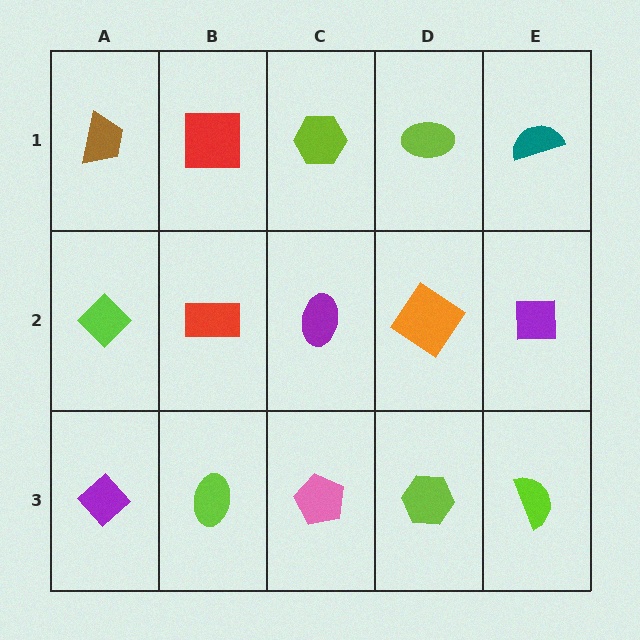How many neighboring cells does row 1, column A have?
2.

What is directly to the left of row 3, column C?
A lime ellipse.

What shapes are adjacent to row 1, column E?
A purple square (row 2, column E), a lime ellipse (row 1, column D).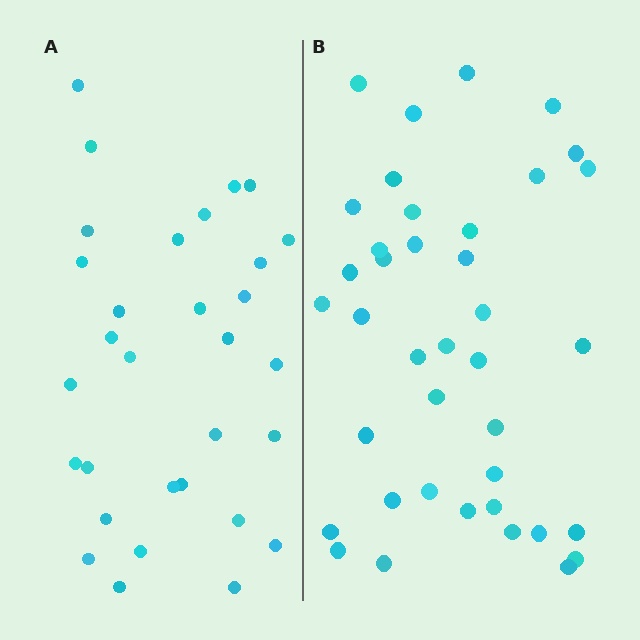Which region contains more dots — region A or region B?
Region B (the right region) has more dots.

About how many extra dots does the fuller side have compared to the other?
Region B has roughly 8 or so more dots than region A.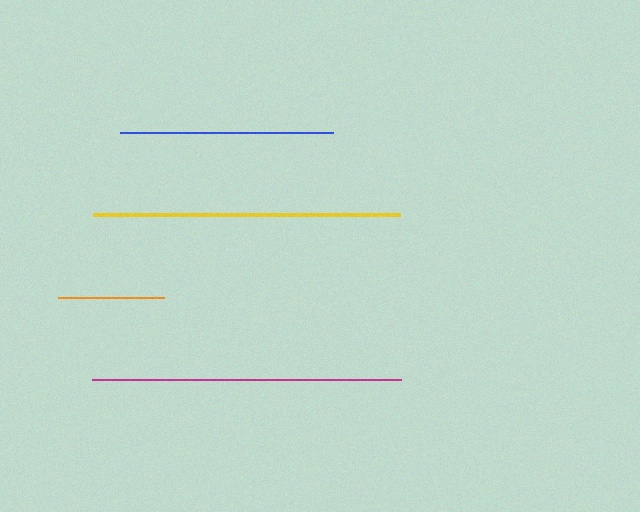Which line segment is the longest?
The magenta line is the longest at approximately 308 pixels.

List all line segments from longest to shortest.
From longest to shortest: magenta, yellow, blue, orange.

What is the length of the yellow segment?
The yellow segment is approximately 307 pixels long.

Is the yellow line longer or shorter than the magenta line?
The magenta line is longer than the yellow line.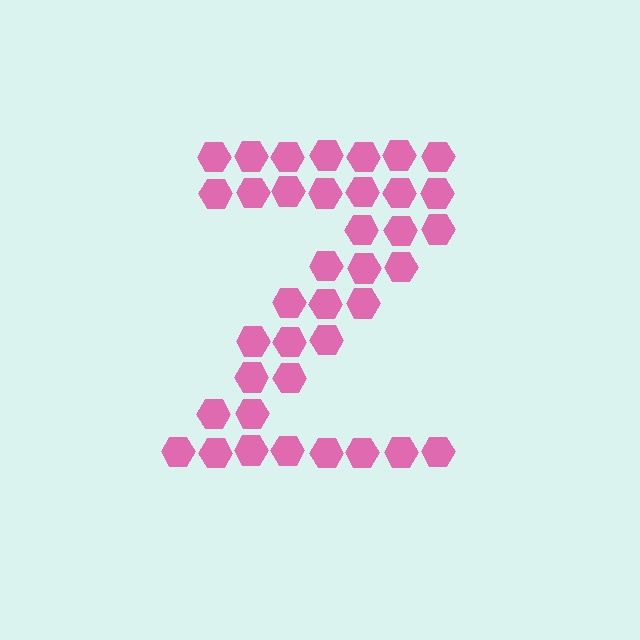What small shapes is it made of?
It is made of small hexagons.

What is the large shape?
The large shape is the letter Z.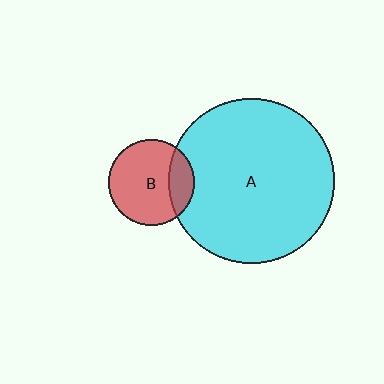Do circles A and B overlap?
Yes.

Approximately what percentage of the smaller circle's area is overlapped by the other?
Approximately 20%.